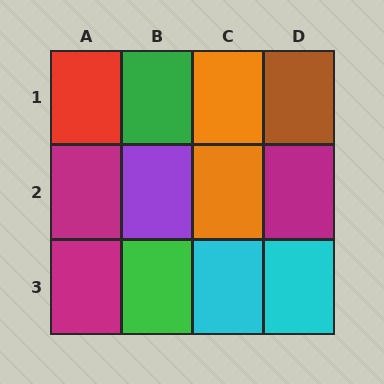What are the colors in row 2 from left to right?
Magenta, purple, orange, magenta.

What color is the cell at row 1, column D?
Brown.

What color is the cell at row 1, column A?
Red.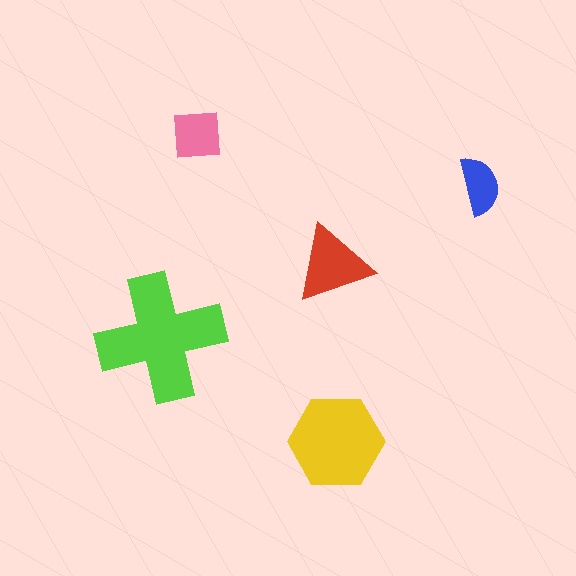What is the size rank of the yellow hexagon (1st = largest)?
2nd.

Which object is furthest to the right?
The blue semicircle is rightmost.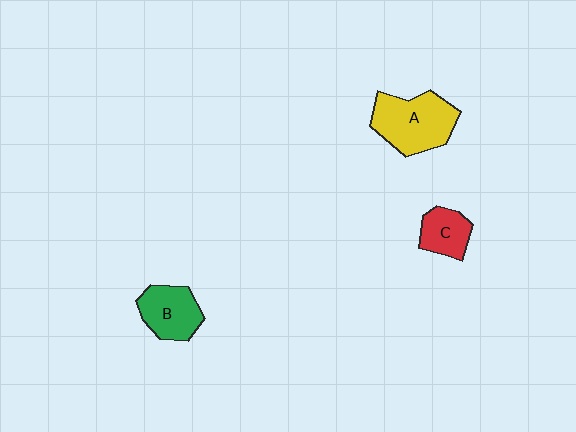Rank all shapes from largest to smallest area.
From largest to smallest: A (yellow), B (green), C (red).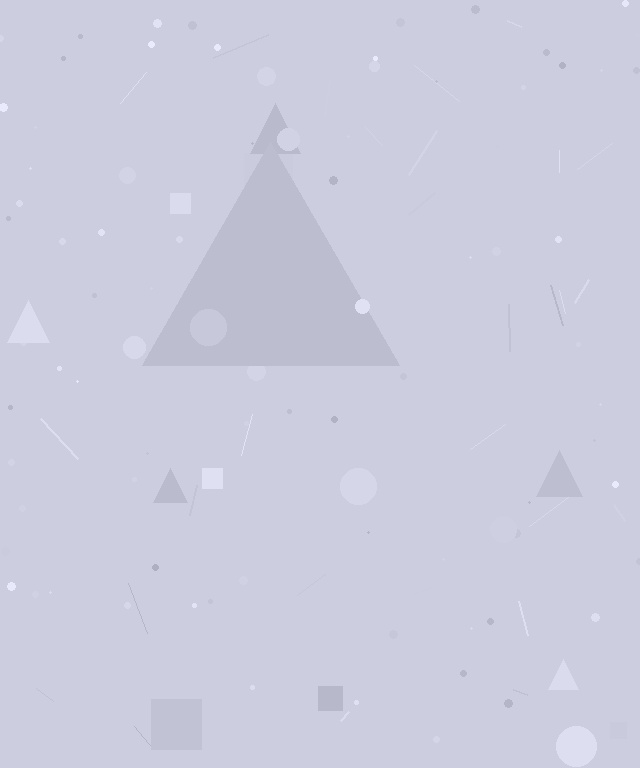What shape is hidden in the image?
A triangle is hidden in the image.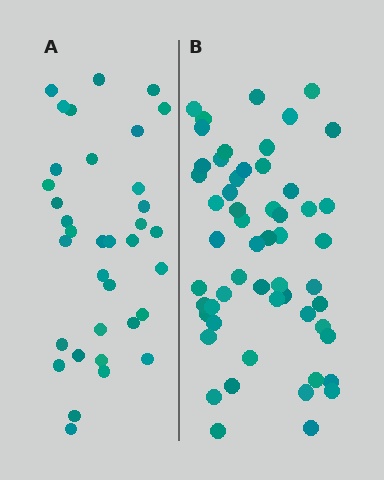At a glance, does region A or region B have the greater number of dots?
Region B (the right region) has more dots.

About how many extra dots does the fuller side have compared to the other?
Region B has approximately 20 more dots than region A.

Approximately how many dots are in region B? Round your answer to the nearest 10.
About 60 dots. (The exact count is 55, which rounds to 60.)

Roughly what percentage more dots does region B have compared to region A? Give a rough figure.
About 55% more.